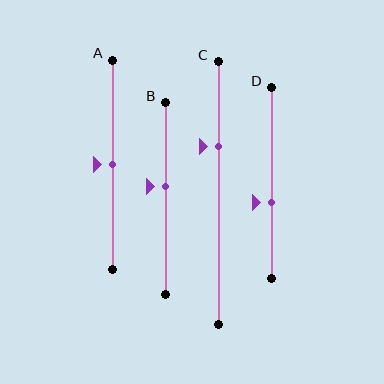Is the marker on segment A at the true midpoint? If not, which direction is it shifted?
Yes, the marker on segment A is at the true midpoint.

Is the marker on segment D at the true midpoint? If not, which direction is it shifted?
No, the marker on segment D is shifted downward by about 10% of the segment length.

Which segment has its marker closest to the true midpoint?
Segment A has its marker closest to the true midpoint.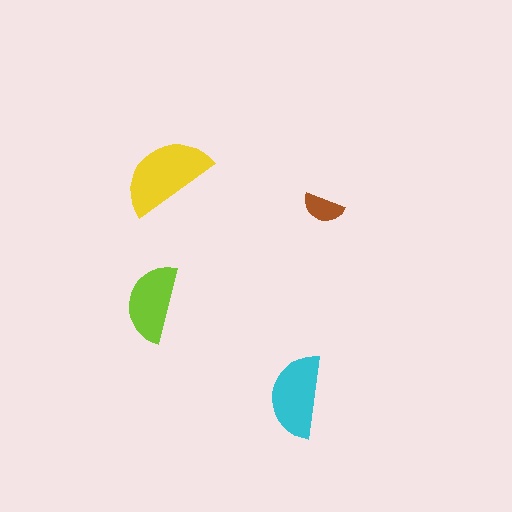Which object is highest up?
The yellow semicircle is topmost.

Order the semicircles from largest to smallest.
the yellow one, the cyan one, the lime one, the brown one.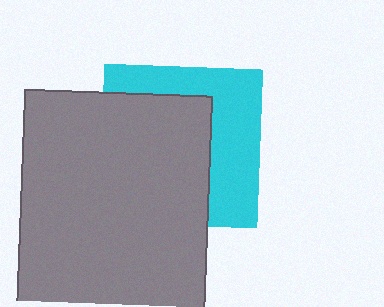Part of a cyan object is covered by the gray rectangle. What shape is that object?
It is a square.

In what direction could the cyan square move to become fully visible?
The cyan square could move right. That would shift it out from behind the gray rectangle entirely.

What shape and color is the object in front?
The object in front is a gray rectangle.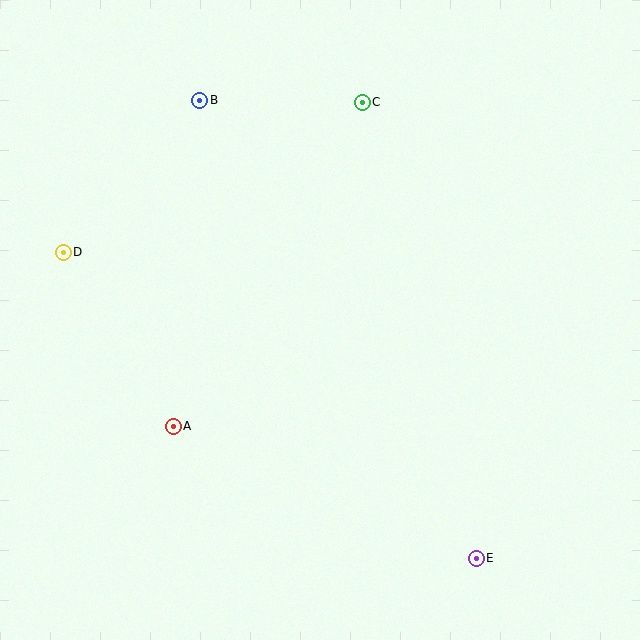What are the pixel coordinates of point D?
Point D is at (63, 252).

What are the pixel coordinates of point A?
Point A is at (173, 426).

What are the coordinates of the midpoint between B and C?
The midpoint between B and C is at (281, 101).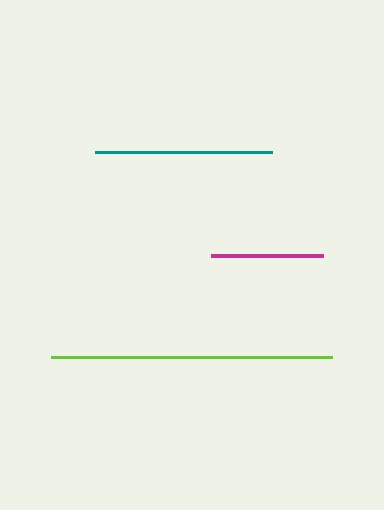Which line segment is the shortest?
The magenta line is the shortest at approximately 112 pixels.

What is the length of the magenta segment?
The magenta segment is approximately 112 pixels long.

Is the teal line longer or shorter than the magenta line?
The teal line is longer than the magenta line.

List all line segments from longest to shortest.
From longest to shortest: lime, teal, magenta.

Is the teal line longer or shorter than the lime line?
The lime line is longer than the teal line.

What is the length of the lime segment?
The lime segment is approximately 281 pixels long.